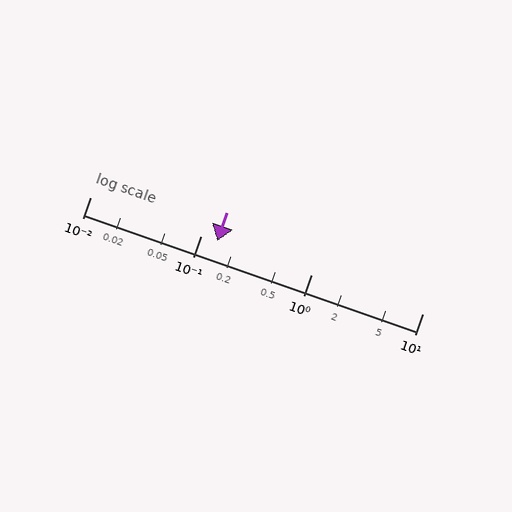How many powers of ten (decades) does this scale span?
The scale spans 3 decades, from 0.01 to 10.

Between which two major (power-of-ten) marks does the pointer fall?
The pointer is between 0.1 and 1.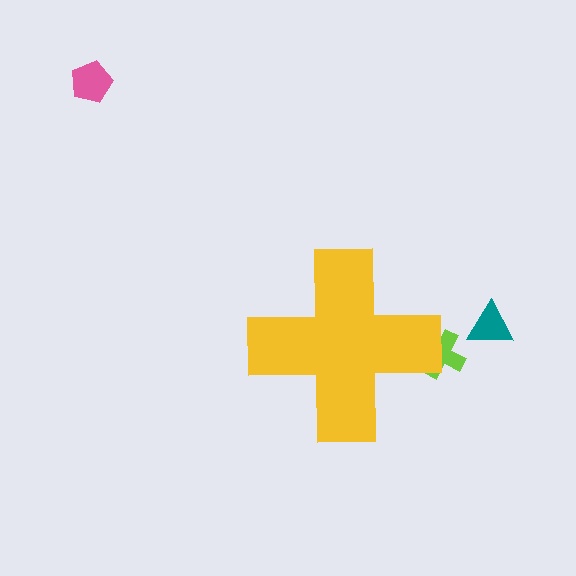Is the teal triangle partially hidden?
No, the teal triangle is fully visible.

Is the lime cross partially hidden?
Yes, the lime cross is partially hidden behind the yellow cross.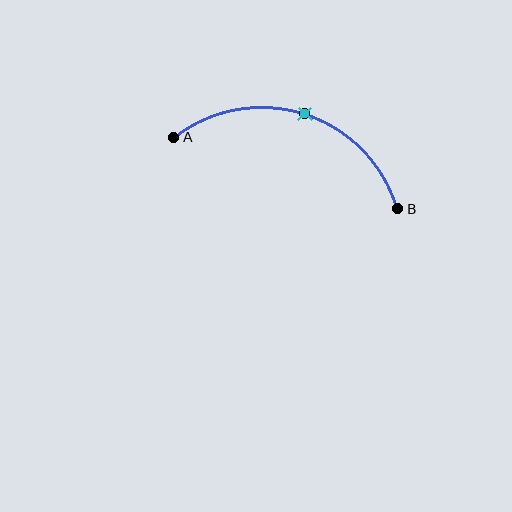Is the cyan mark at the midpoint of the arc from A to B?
Yes. The cyan mark lies on the arc at equal arc-length from both A and B — it is the arc midpoint.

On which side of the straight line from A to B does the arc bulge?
The arc bulges above the straight line connecting A and B.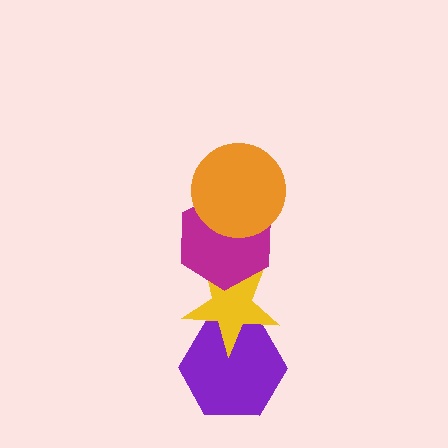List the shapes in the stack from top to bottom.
From top to bottom: the orange circle, the magenta hexagon, the yellow star, the purple hexagon.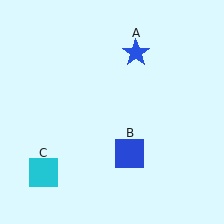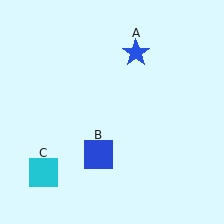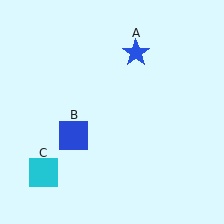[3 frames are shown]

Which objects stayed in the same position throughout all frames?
Blue star (object A) and cyan square (object C) remained stationary.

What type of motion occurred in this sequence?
The blue square (object B) rotated clockwise around the center of the scene.